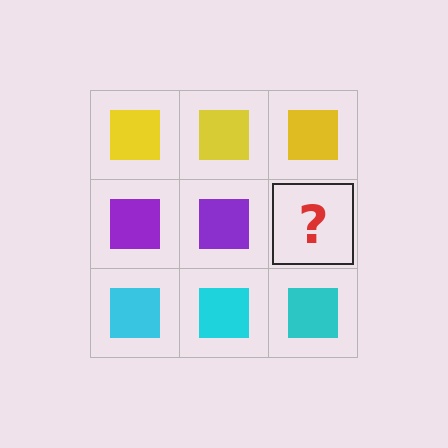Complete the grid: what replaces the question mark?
The question mark should be replaced with a purple square.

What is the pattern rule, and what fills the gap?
The rule is that each row has a consistent color. The gap should be filled with a purple square.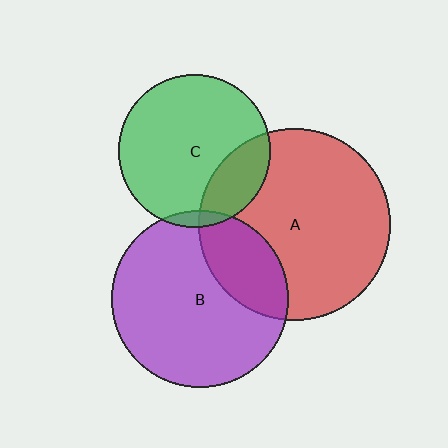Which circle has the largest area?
Circle A (red).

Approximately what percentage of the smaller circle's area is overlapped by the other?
Approximately 25%.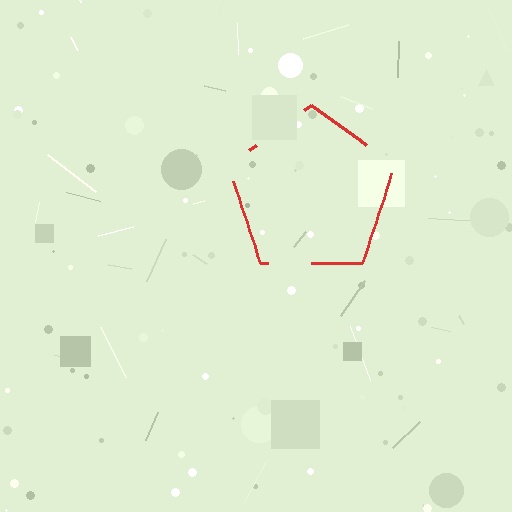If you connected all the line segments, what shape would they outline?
They would outline a pentagon.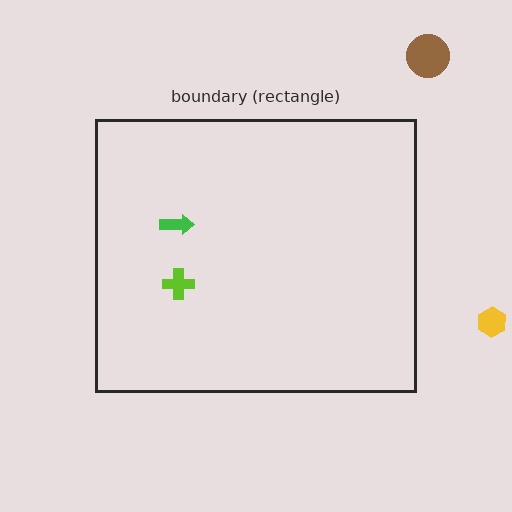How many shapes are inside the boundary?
2 inside, 2 outside.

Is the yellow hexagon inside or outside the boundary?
Outside.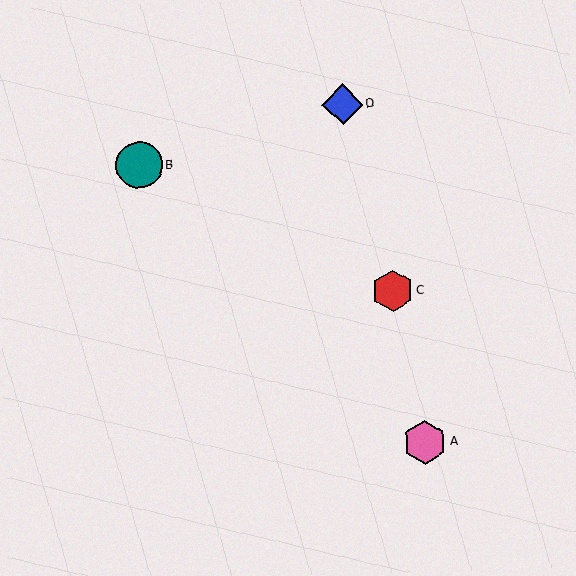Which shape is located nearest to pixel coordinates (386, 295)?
The red hexagon (labeled C) at (392, 291) is nearest to that location.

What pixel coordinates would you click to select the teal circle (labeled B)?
Click at (139, 165) to select the teal circle B.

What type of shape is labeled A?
Shape A is a pink hexagon.